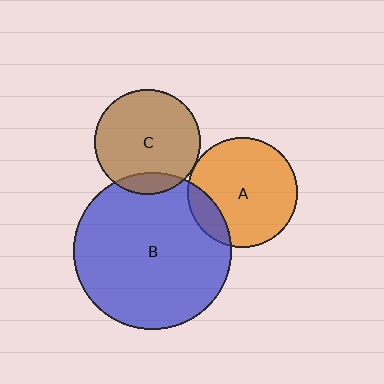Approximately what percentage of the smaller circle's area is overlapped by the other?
Approximately 15%.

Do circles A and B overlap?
Yes.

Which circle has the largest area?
Circle B (blue).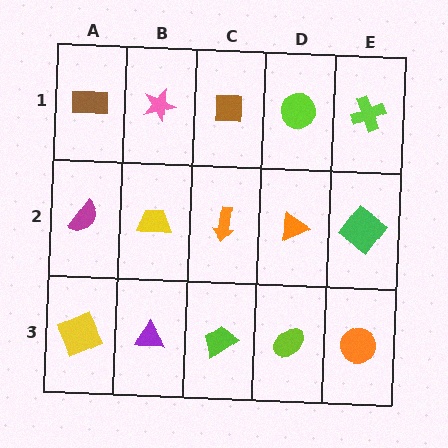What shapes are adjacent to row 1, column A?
A magenta semicircle (row 2, column A), a pink star (row 1, column B).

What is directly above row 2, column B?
A pink star.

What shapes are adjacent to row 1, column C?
An orange arrow (row 2, column C), a pink star (row 1, column B), a lime circle (row 1, column D).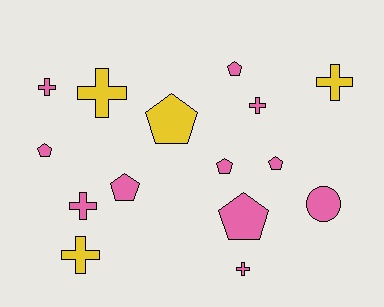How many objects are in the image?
There are 15 objects.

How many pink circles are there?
There is 1 pink circle.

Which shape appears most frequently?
Pentagon, with 7 objects.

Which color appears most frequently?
Pink, with 11 objects.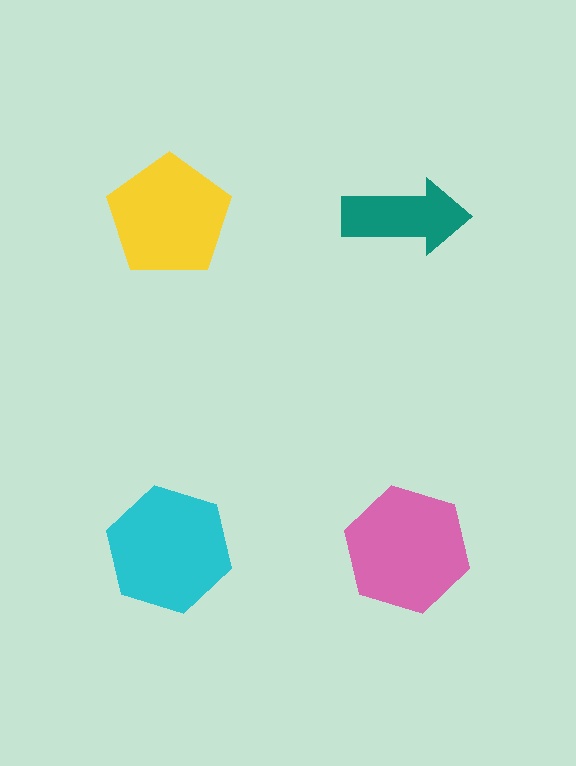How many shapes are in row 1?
2 shapes.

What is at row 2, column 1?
A cyan hexagon.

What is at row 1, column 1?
A yellow pentagon.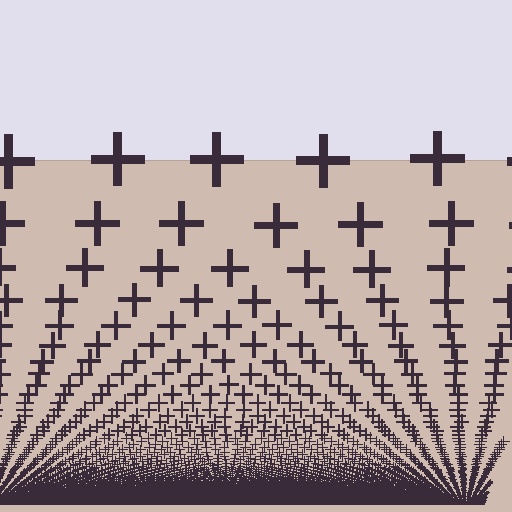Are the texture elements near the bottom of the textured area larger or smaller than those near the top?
Smaller. The gradient is inverted — elements near the bottom are smaller and denser.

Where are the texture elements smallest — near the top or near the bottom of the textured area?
Near the bottom.